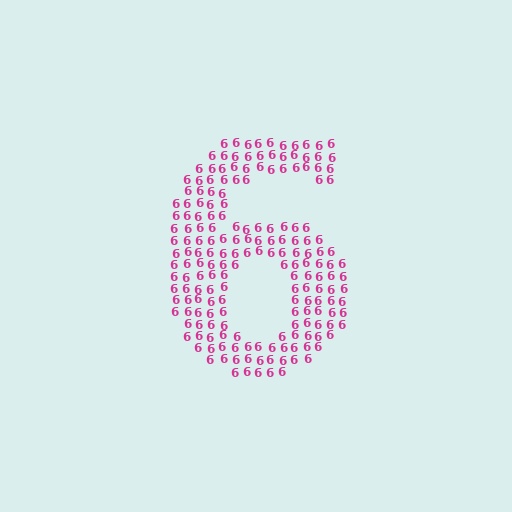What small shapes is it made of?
It is made of small digit 6's.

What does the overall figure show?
The overall figure shows the digit 6.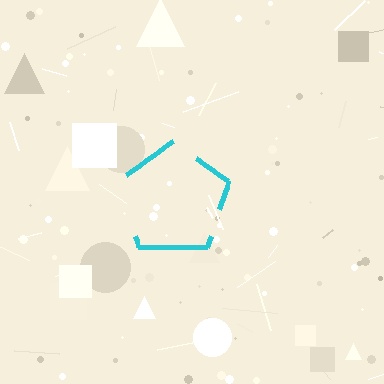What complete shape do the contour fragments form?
The contour fragments form a pentagon.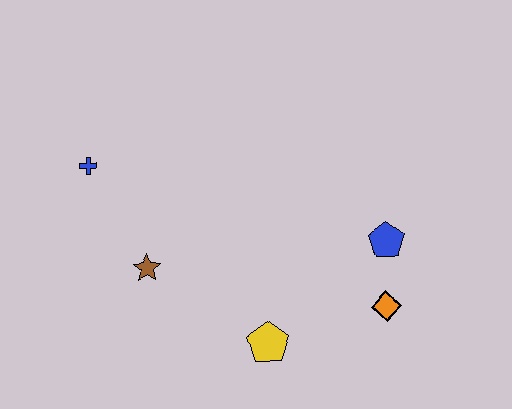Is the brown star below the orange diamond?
No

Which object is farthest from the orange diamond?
The blue cross is farthest from the orange diamond.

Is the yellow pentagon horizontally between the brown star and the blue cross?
No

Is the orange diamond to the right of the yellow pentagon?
Yes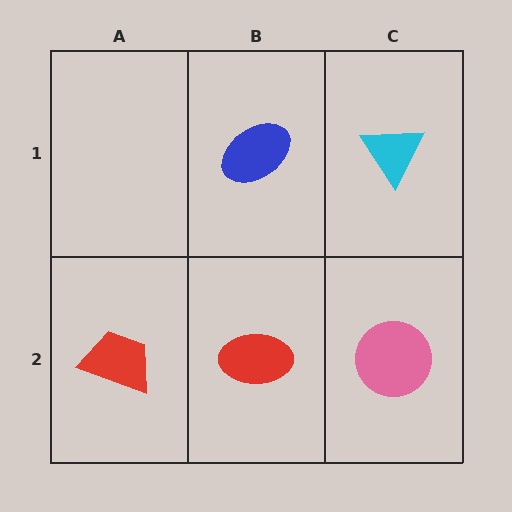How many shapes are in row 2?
3 shapes.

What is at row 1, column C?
A cyan triangle.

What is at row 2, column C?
A pink circle.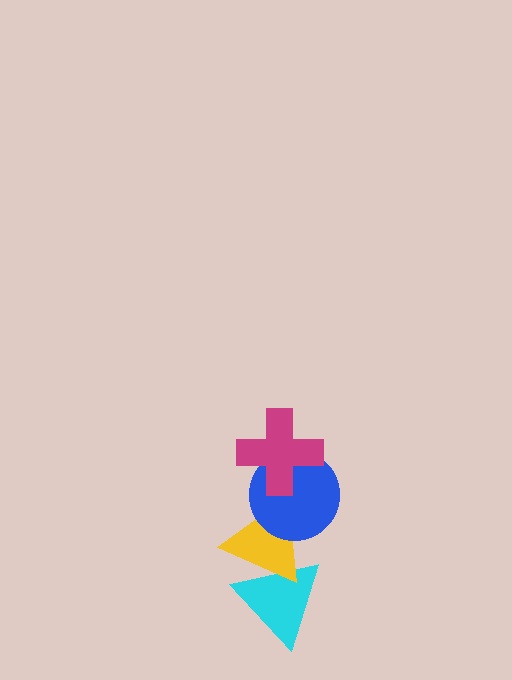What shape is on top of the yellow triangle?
The blue circle is on top of the yellow triangle.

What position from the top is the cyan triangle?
The cyan triangle is 4th from the top.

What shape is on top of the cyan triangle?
The yellow triangle is on top of the cyan triangle.